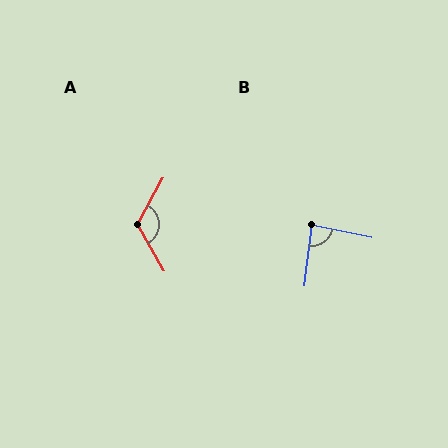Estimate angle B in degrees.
Approximately 85 degrees.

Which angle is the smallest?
B, at approximately 85 degrees.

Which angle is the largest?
A, at approximately 122 degrees.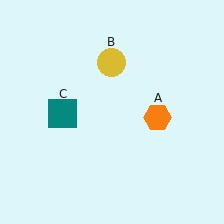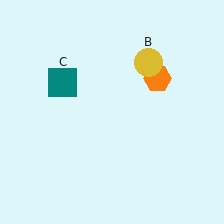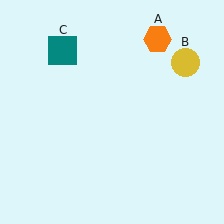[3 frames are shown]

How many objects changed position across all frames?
3 objects changed position: orange hexagon (object A), yellow circle (object B), teal square (object C).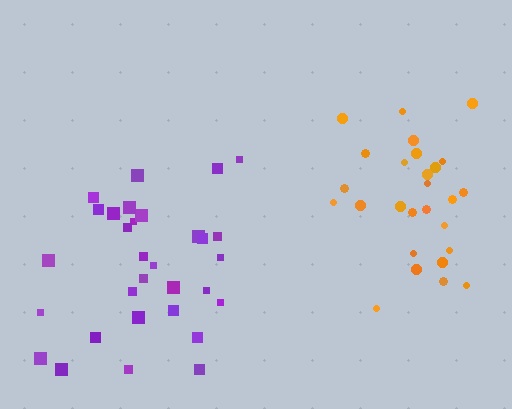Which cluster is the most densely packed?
Orange.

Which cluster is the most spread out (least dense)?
Purple.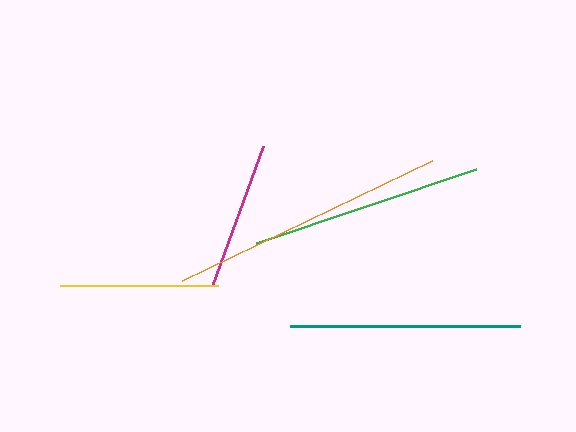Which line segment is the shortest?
The magenta line is the shortest at approximately 149 pixels.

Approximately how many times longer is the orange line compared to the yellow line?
The orange line is approximately 1.8 times the length of the yellow line.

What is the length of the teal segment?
The teal segment is approximately 229 pixels long.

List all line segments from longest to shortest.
From longest to shortest: orange, green, teal, yellow, magenta.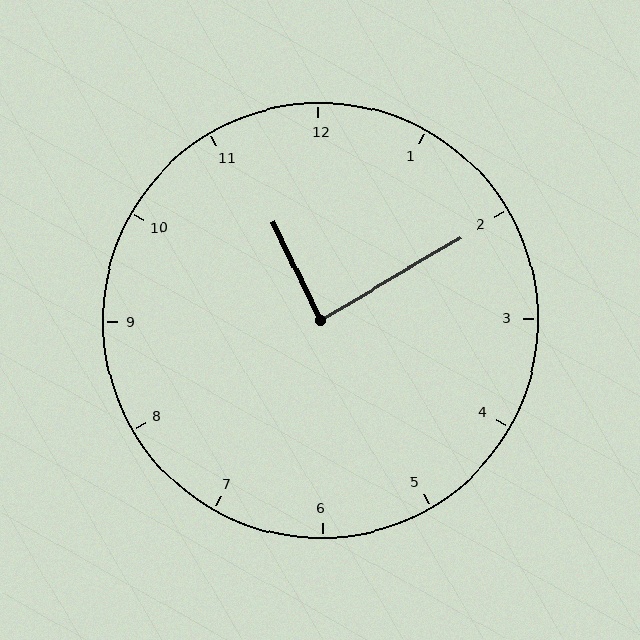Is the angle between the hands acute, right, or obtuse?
It is right.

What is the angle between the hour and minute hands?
Approximately 85 degrees.